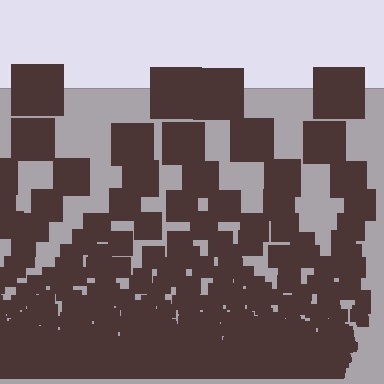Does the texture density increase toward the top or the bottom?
Density increases toward the bottom.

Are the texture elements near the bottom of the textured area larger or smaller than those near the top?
Smaller. The gradient is inverted — elements near the bottom are smaller and denser.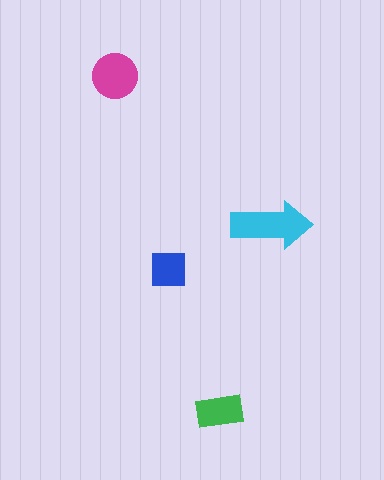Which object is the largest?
The cyan arrow.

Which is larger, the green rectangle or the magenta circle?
The magenta circle.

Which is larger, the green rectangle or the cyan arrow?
The cyan arrow.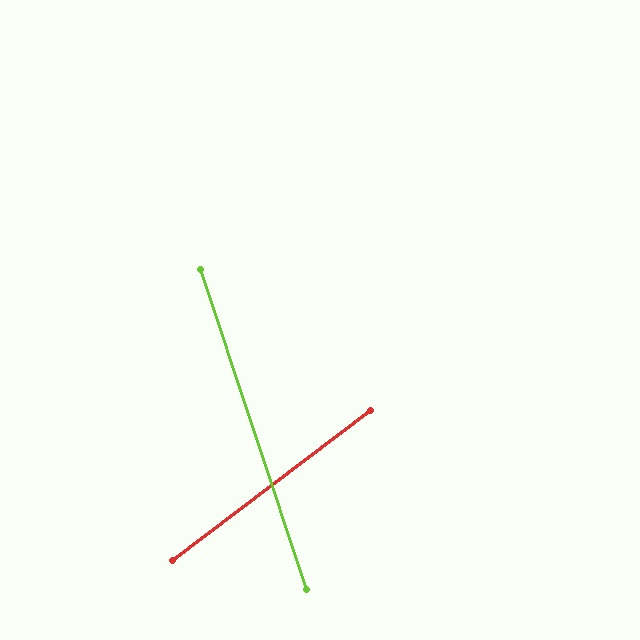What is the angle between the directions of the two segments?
Approximately 71 degrees.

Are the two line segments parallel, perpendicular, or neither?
Neither parallel nor perpendicular — they differ by about 71°.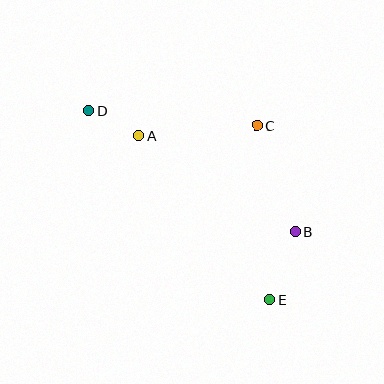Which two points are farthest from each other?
Points D and E are farthest from each other.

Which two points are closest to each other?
Points A and D are closest to each other.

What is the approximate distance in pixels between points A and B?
The distance between A and B is approximately 183 pixels.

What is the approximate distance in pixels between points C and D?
The distance between C and D is approximately 169 pixels.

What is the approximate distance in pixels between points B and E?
The distance between B and E is approximately 72 pixels.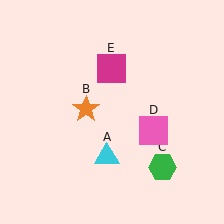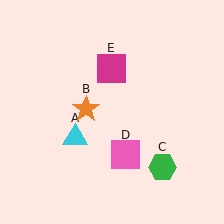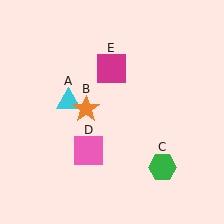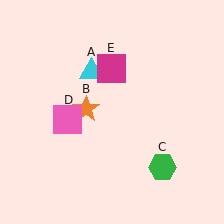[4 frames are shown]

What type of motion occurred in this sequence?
The cyan triangle (object A), pink square (object D) rotated clockwise around the center of the scene.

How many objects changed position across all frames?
2 objects changed position: cyan triangle (object A), pink square (object D).